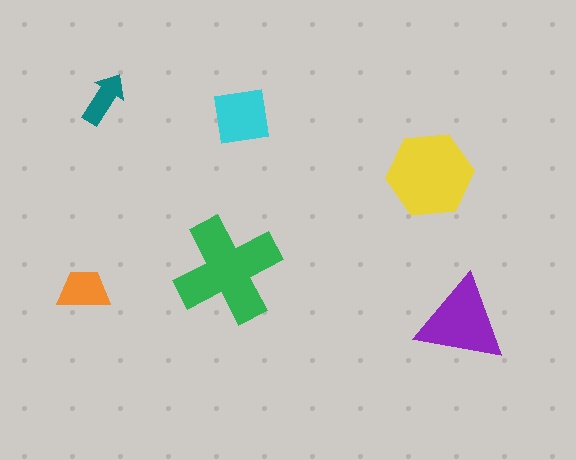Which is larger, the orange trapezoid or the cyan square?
The cyan square.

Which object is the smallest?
The teal arrow.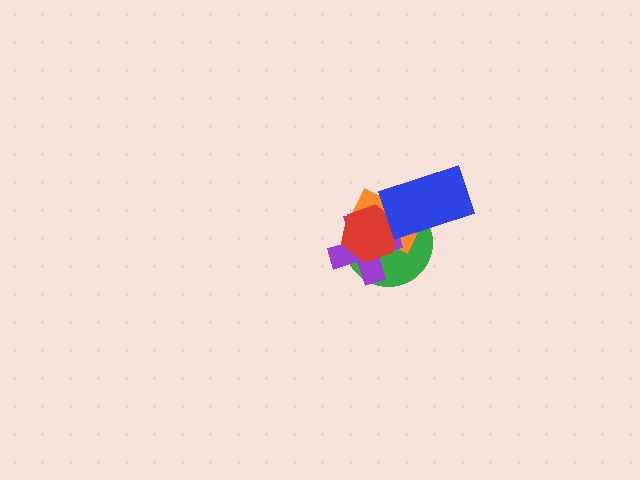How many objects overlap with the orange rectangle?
4 objects overlap with the orange rectangle.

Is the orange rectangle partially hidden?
Yes, it is partially covered by another shape.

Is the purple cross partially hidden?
Yes, it is partially covered by another shape.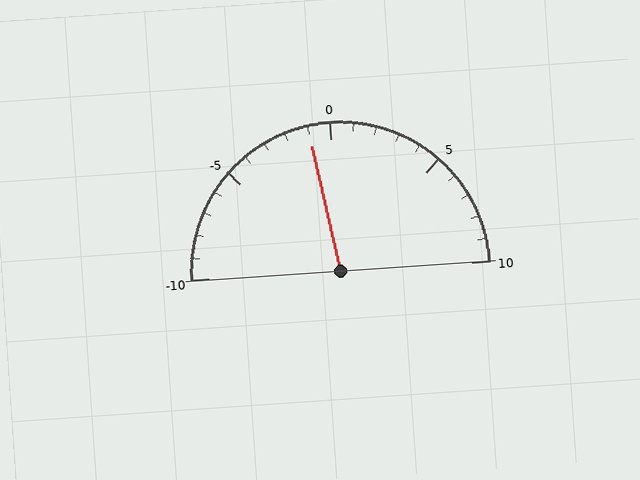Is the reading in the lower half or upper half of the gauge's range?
The reading is in the lower half of the range (-10 to 10).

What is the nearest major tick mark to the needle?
The nearest major tick mark is 0.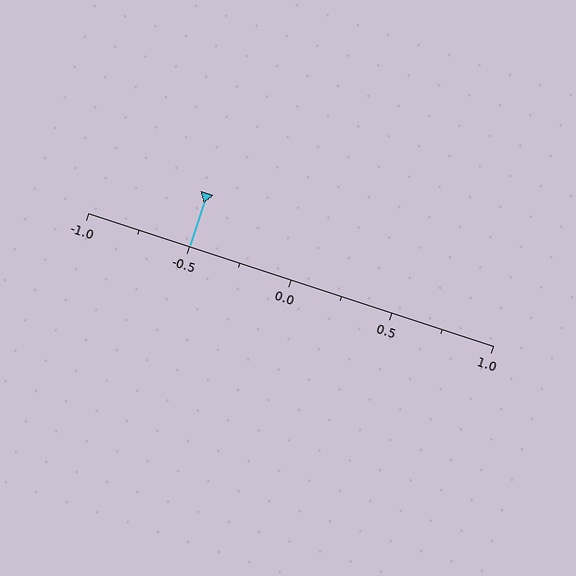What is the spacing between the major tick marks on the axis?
The major ticks are spaced 0.5 apart.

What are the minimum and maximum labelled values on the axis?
The axis runs from -1.0 to 1.0.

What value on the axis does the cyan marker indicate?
The marker indicates approximately -0.5.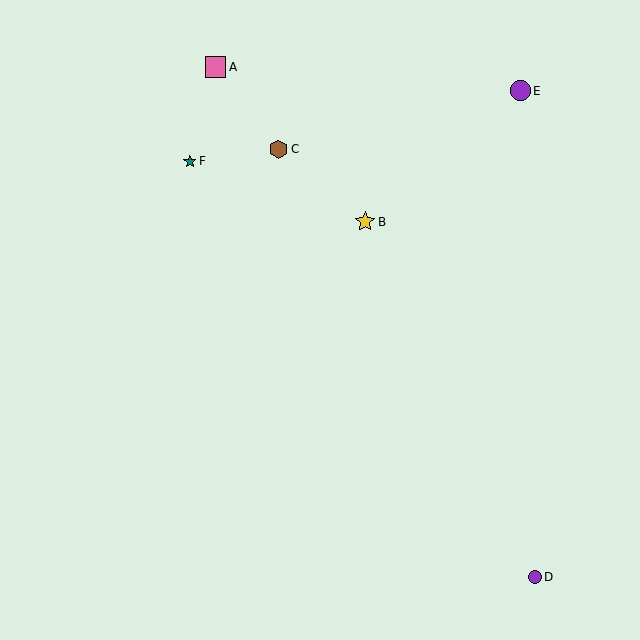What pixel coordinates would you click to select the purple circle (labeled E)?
Click at (521, 91) to select the purple circle E.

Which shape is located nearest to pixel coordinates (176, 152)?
The teal star (labeled F) at (190, 161) is nearest to that location.